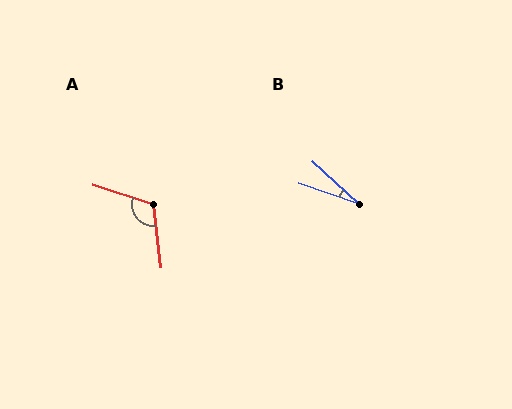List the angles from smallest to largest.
B (23°), A (115°).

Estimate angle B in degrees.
Approximately 23 degrees.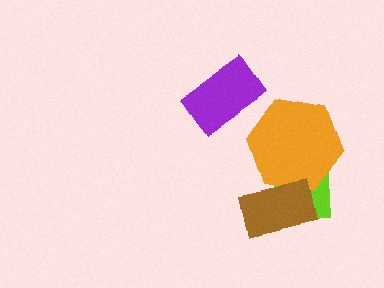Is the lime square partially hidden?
Yes, it is partially covered by another shape.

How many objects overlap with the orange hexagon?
2 objects overlap with the orange hexagon.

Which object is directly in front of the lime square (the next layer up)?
The orange hexagon is directly in front of the lime square.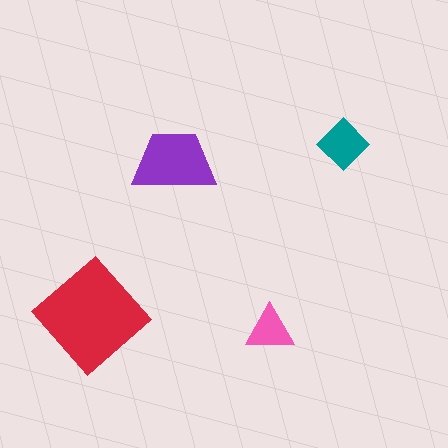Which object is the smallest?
The pink triangle.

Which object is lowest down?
The pink triangle is bottommost.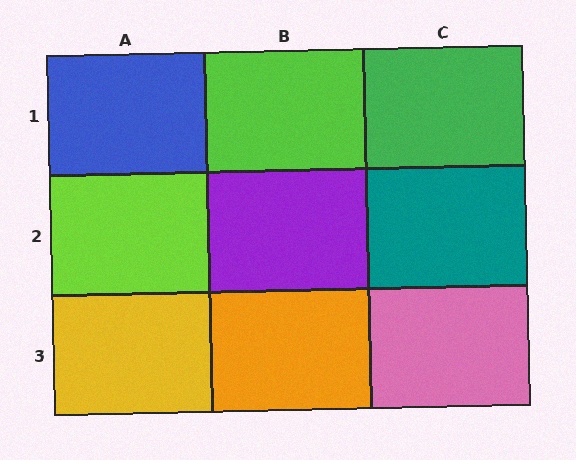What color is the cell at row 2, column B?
Purple.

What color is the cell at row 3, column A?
Yellow.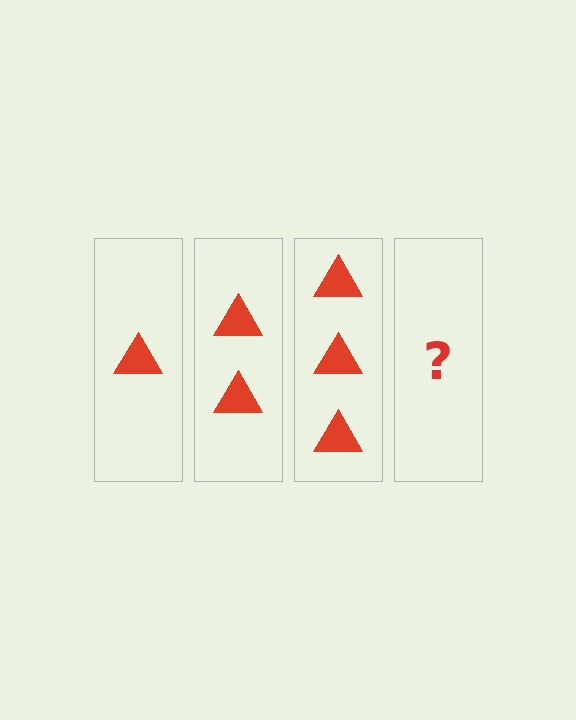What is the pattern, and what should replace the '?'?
The pattern is that each step adds one more triangle. The '?' should be 4 triangles.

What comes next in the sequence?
The next element should be 4 triangles.